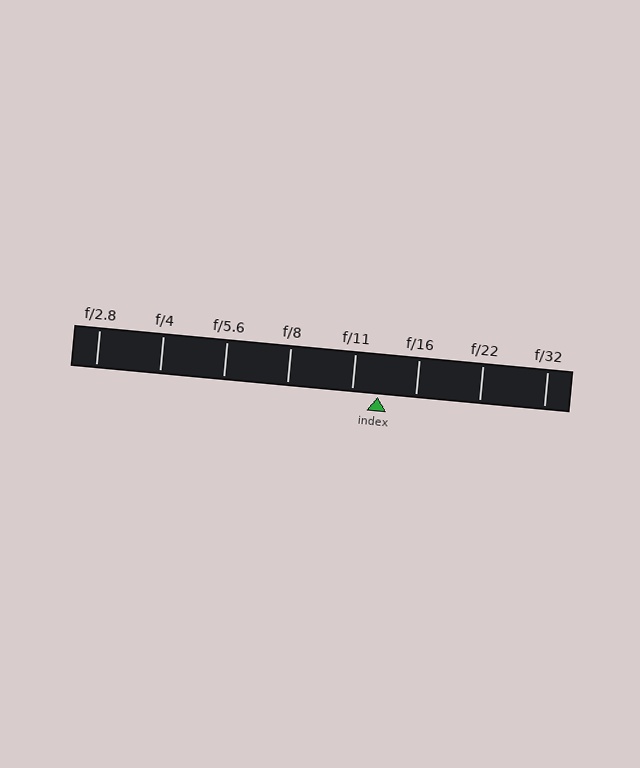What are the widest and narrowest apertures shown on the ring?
The widest aperture shown is f/2.8 and the narrowest is f/32.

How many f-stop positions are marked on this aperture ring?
There are 8 f-stop positions marked.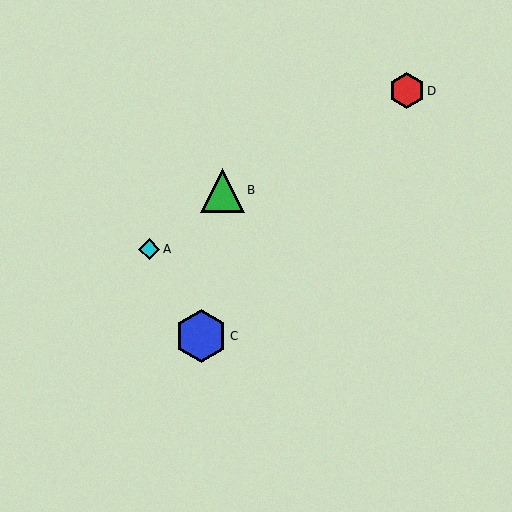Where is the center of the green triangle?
The center of the green triangle is at (223, 190).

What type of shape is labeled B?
Shape B is a green triangle.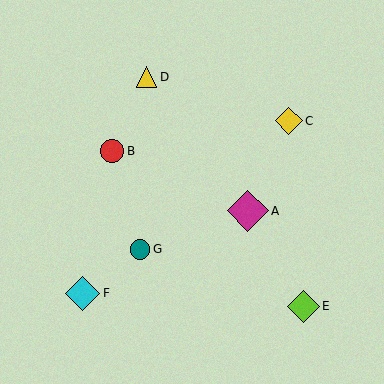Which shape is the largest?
The magenta diamond (labeled A) is the largest.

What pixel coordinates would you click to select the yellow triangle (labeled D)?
Click at (146, 77) to select the yellow triangle D.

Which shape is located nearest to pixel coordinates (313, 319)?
The lime diamond (labeled E) at (303, 306) is nearest to that location.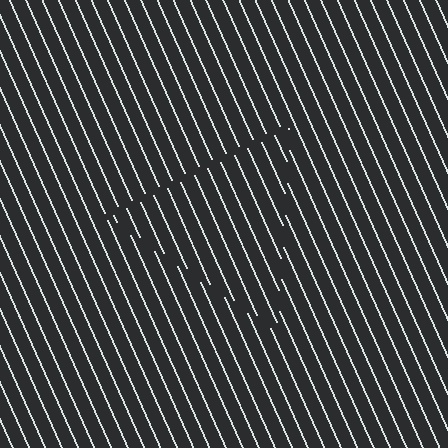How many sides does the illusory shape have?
3 sides — the line-ends trace a triangle.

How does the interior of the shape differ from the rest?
The interior of the shape contains the same grating, shifted by half a period — the contour is defined by the phase discontinuity where line-ends from the inner and outer gratings abut.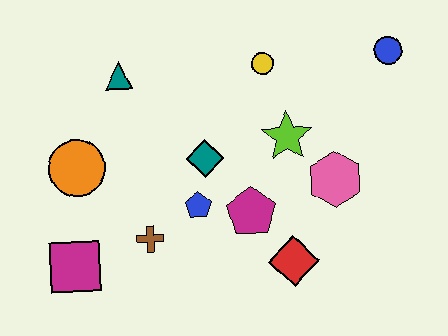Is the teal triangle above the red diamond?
Yes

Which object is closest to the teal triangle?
The orange circle is closest to the teal triangle.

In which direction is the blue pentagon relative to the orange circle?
The blue pentagon is to the right of the orange circle.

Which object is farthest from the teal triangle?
The blue circle is farthest from the teal triangle.